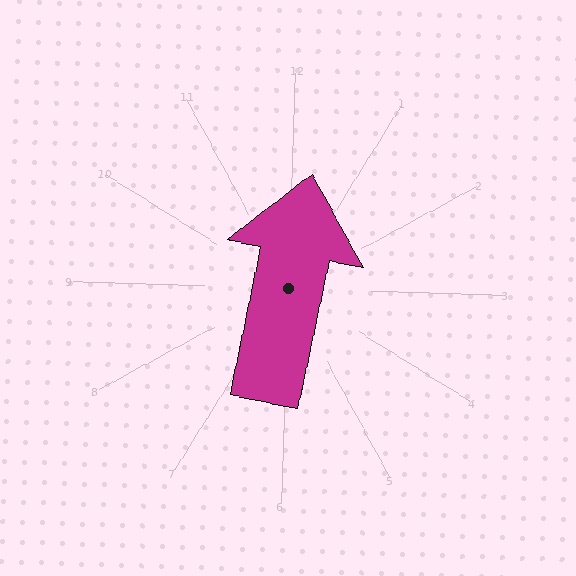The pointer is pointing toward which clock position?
Roughly 12 o'clock.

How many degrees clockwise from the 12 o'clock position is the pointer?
Approximately 10 degrees.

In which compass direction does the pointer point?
North.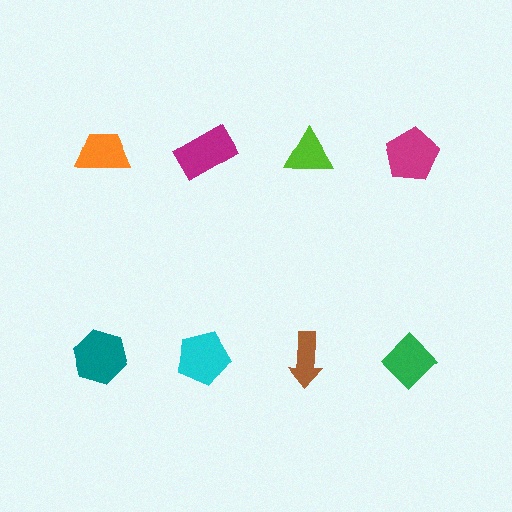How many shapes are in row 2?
4 shapes.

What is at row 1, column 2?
A magenta rectangle.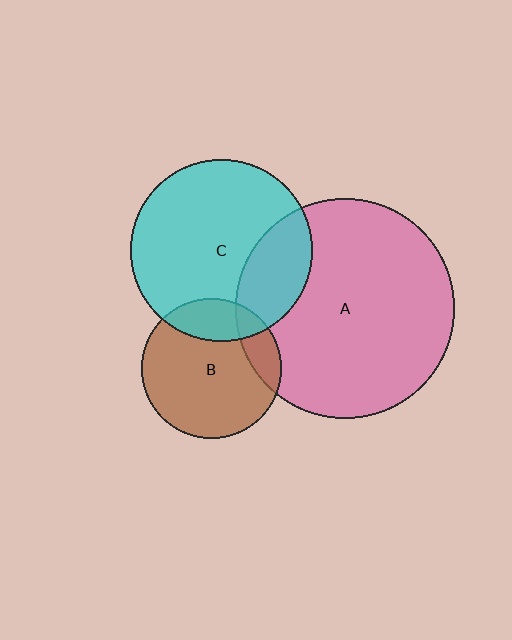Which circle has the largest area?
Circle A (pink).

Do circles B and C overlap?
Yes.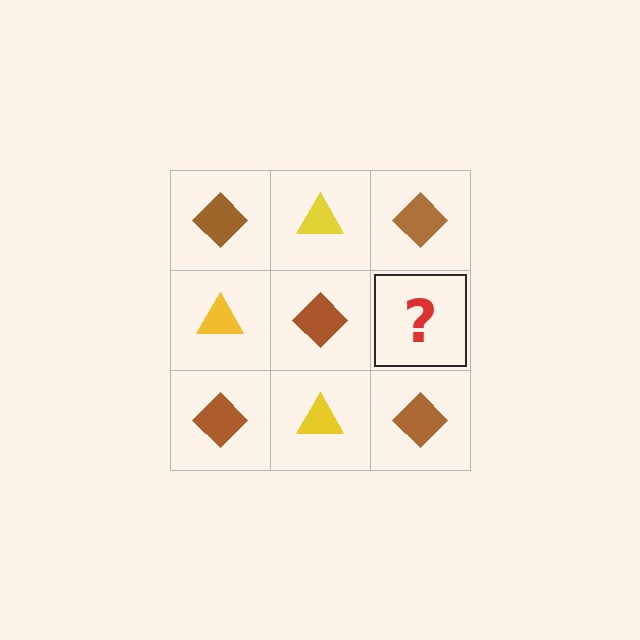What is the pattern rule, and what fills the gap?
The rule is that it alternates brown diamond and yellow triangle in a checkerboard pattern. The gap should be filled with a yellow triangle.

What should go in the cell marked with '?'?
The missing cell should contain a yellow triangle.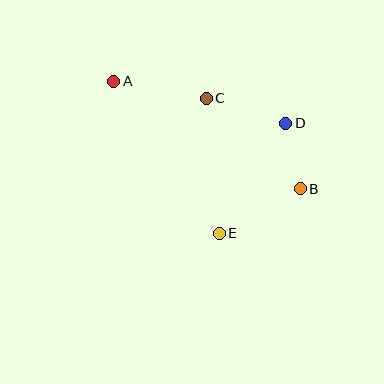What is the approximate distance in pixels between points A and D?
The distance between A and D is approximately 177 pixels.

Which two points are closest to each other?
Points B and D are closest to each other.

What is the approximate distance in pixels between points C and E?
The distance between C and E is approximately 135 pixels.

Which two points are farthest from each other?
Points A and B are farthest from each other.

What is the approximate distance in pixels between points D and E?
The distance between D and E is approximately 128 pixels.